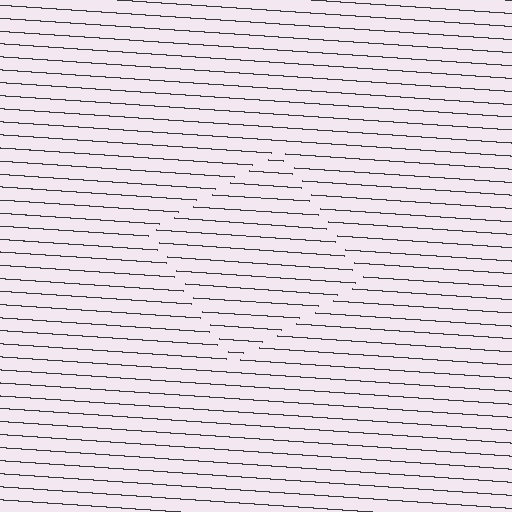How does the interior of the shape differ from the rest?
The interior of the shape contains the same grating, shifted by half a period — the contour is defined by the phase discontinuity where line-ends from the inner and outer gratings abut.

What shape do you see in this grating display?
An illusory square. The interior of the shape contains the same grating, shifted by half a period — the contour is defined by the phase discontinuity where line-ends from the inner and outer gratings abut.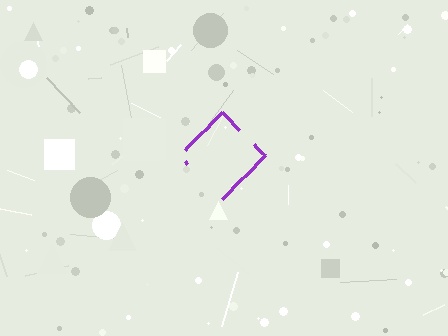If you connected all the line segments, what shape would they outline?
They would outline a diamond.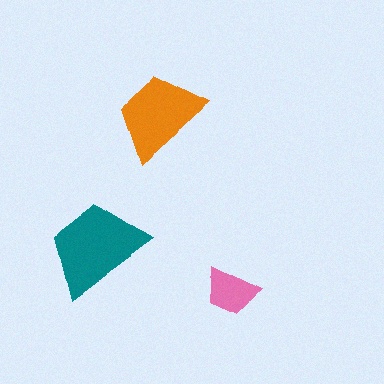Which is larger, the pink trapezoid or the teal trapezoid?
The teal one.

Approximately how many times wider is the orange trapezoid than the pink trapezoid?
About 1.5 times wider.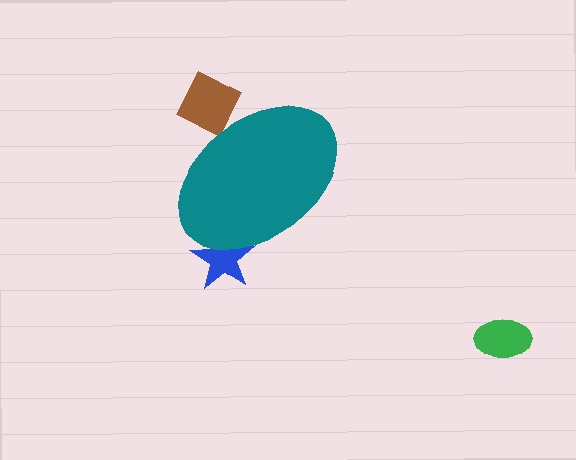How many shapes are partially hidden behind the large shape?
2 shapes are partially hidden.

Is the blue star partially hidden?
Yes, the blue star is partially hidden behind the teal ellipse.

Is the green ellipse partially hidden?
No, the green ellipse is fully visible.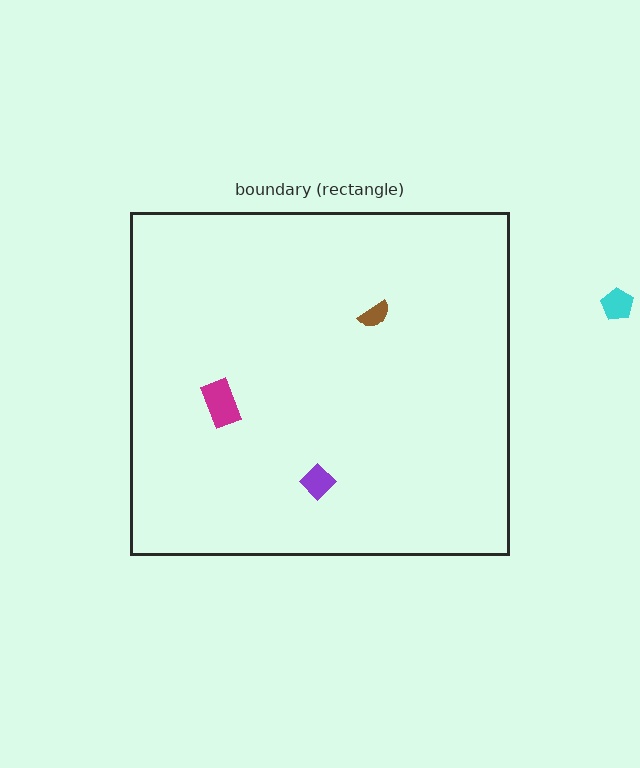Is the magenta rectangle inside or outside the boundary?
Inside.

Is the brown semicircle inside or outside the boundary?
Inside.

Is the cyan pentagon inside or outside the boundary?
Outside.